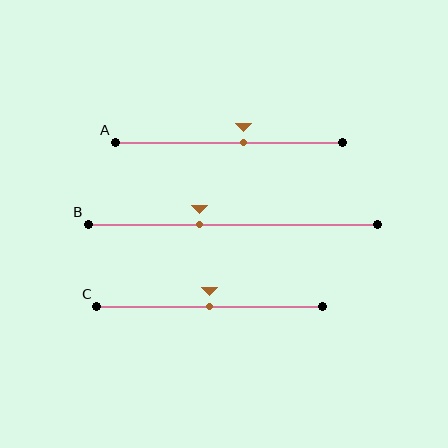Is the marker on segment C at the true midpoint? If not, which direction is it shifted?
Yes, the marker on segment C is at the true midpoint.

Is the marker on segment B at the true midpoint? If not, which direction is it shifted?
No, the marker on segment B is shifted to the left by about 12% of the segment length.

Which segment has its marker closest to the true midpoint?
Segment C has its marker closest to the true midpoint.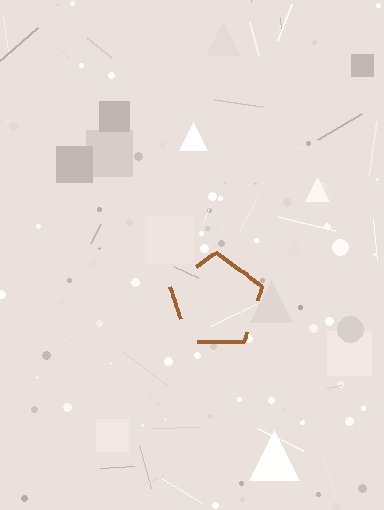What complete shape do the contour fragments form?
The contour fragments form a pentagon.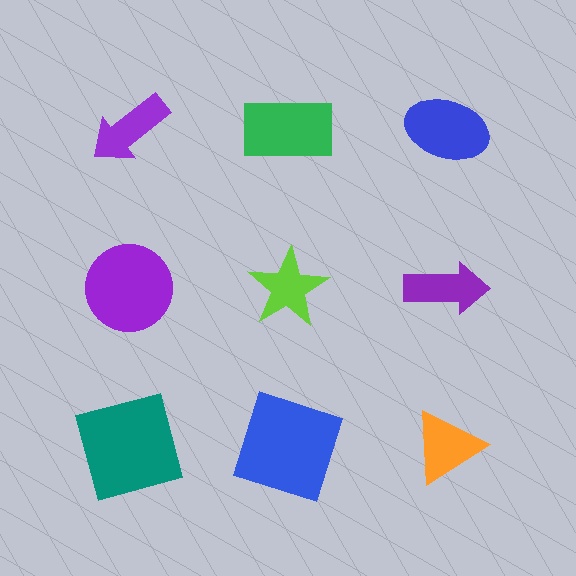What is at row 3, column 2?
A blue square.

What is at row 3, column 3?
An orange triangle.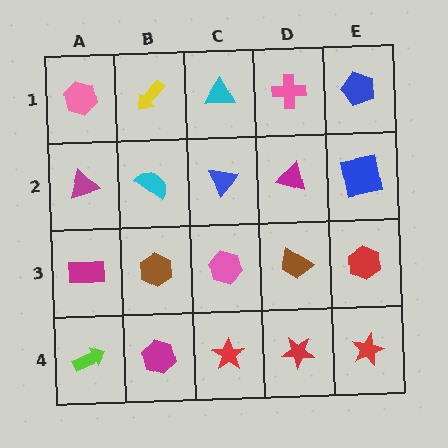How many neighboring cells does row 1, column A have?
2.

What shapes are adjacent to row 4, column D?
A brown trapezoid (row 3, column D), a red star (row 4, column C), a red star (row 4, column E).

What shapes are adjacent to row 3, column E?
A blue square (row 2, column E), a red star (row 4, column E), a brown trapezoid (row 3, column D).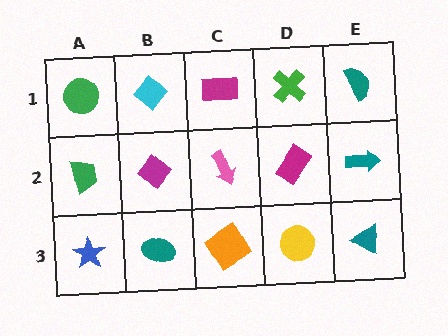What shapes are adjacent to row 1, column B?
A magenta diamond (row 2, column B), a green circle (row 1, column A), a magenta rectangle (row 1, column C).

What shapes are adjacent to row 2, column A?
A green circle (row 1, column A), a blue star (row 3, column A), a magenta diamond (row 2, column B).